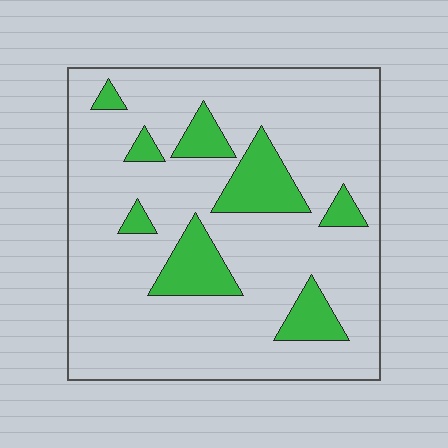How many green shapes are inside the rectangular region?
8.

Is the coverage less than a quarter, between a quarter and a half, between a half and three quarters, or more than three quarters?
Less than a quarter.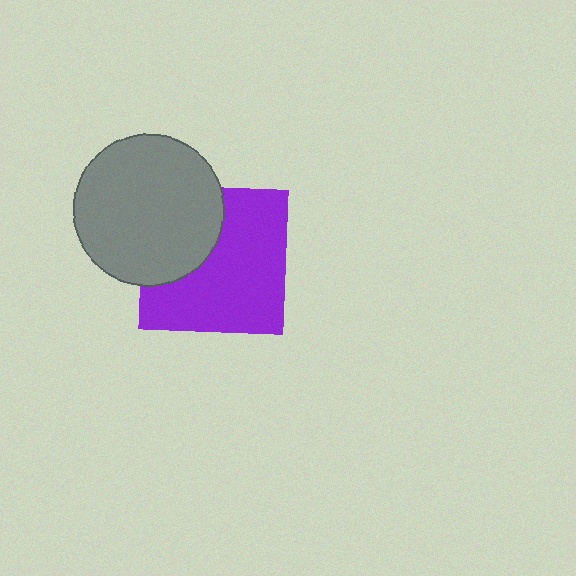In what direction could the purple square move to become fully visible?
The purple square could move right. That would shift it out from behind the gray circle entirely.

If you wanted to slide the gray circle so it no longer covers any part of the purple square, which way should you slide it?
Slide it left — that is the most direct way to separate the two shapes.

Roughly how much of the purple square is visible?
Most of it is visible (roughly 66%).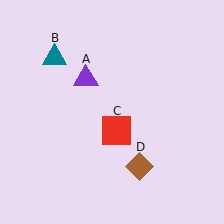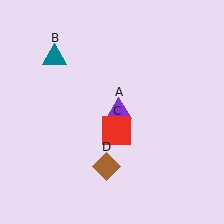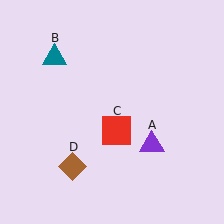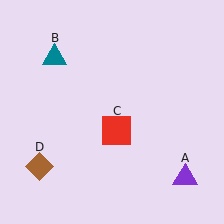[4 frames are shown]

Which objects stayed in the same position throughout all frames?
Teal triangle (object B) and red square (object C) remained stationary.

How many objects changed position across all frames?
2 objects changed position: purple triangle (object A), brown diamond (object D).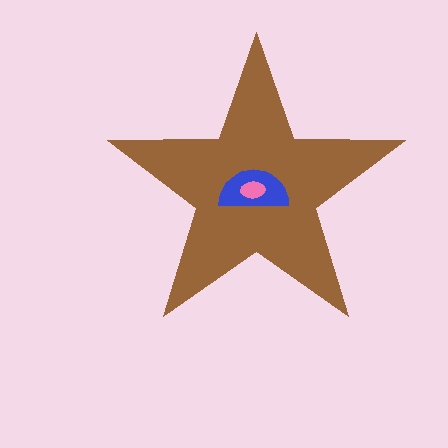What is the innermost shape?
The pink ellipse.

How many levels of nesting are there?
3.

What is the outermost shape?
The brown star.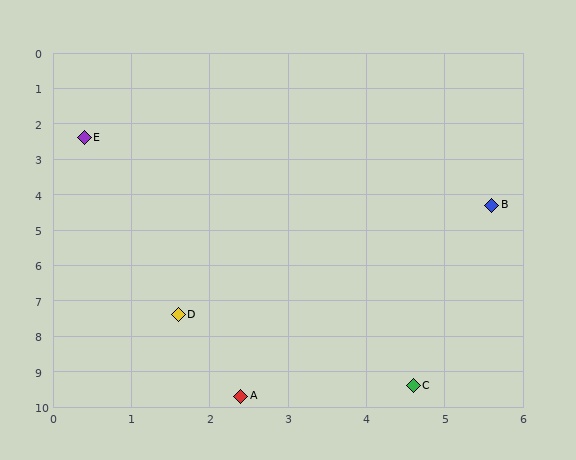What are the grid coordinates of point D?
Point D is at approximately (1.6, 7.4).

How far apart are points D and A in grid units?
Points D and A are about 2.4 grid units apart.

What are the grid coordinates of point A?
Point A is at approximately (2.4, 9.7).